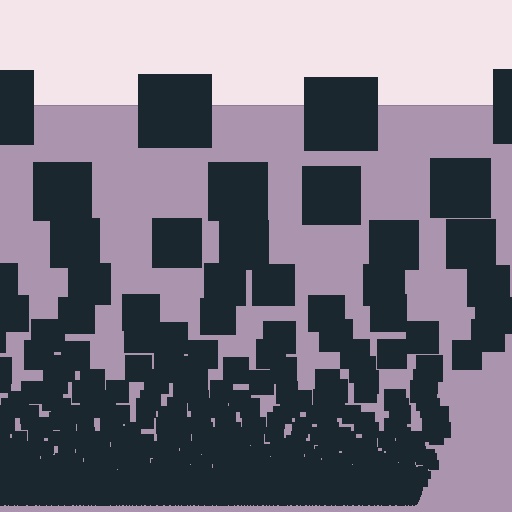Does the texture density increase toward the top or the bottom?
Density increases toward the bottom.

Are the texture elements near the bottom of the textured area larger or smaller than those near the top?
Smaller. The gradient is inverted — elements near the bottom are smaller and denser.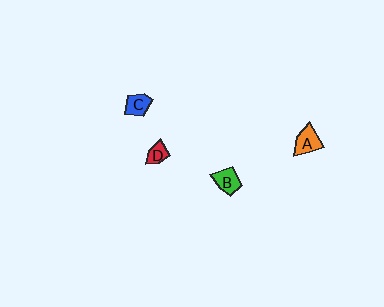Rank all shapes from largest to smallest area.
From largest to smallest: A (orange), B (green), C (blue), D (red).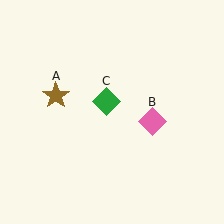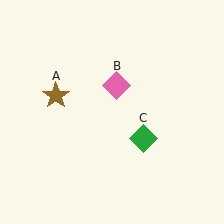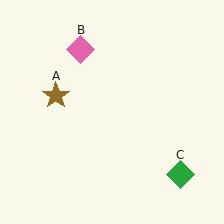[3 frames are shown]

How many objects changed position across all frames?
2 objects changed position: pink diamond (object B), green diamond (object C).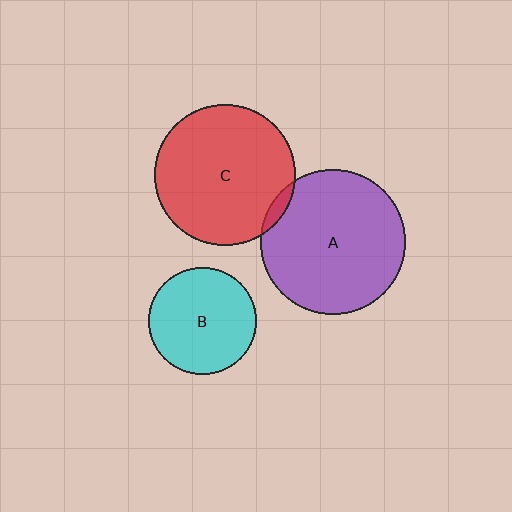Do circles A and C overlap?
Yes.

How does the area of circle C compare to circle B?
Approximately 1.7 times.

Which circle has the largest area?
Circle A (purple).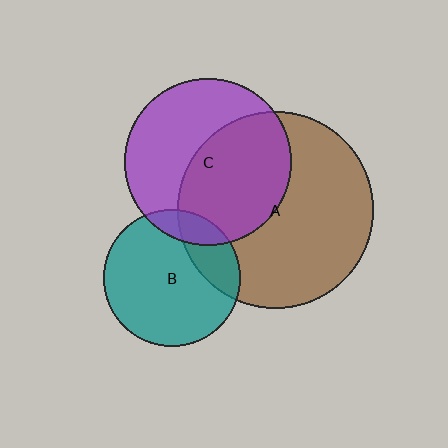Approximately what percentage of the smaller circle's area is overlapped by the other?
Approximately 20%.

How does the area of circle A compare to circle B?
Approximately 2.0 times.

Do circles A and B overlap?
Yes.